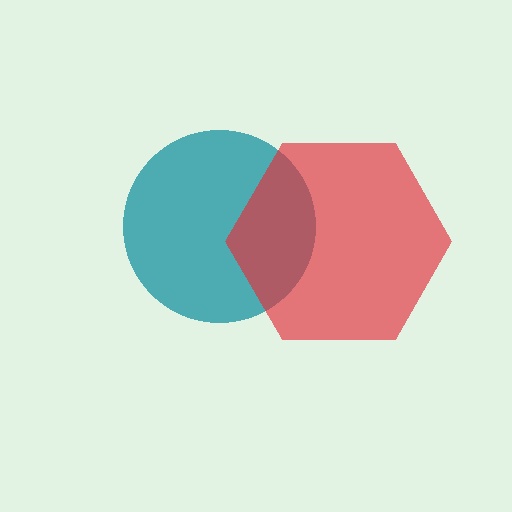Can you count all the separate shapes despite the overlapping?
Yes, there are 2 separate shapes.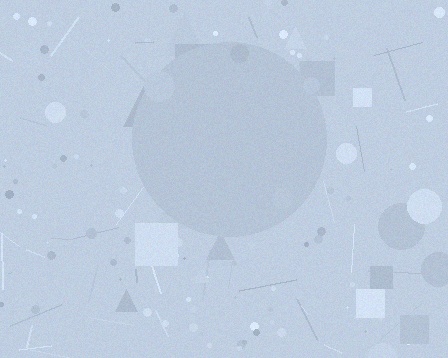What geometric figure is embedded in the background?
A circle is embedded in the background.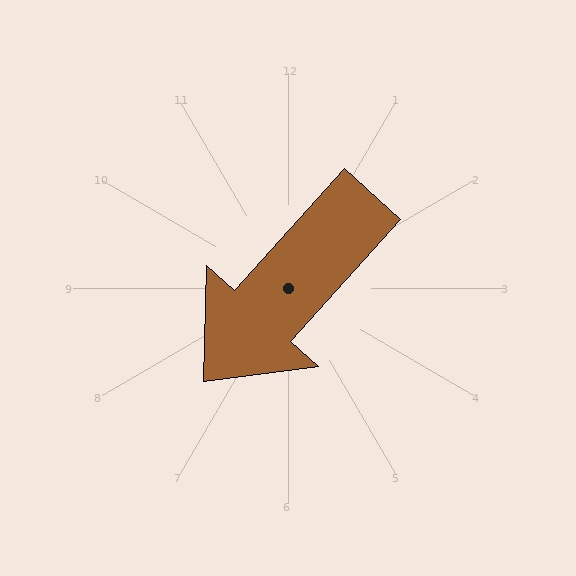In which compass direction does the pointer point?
Southwest.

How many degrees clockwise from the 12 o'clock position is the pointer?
Approximately 222 degrees.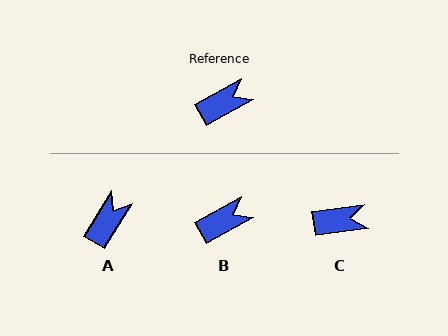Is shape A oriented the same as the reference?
No, it is off by about 30 degrees.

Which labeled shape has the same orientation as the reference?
B.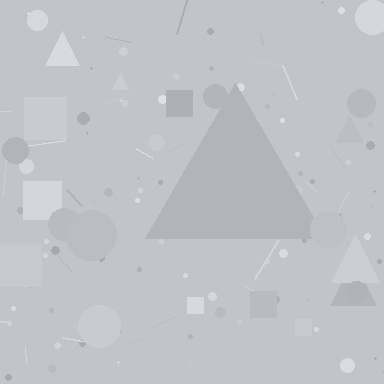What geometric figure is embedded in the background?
A triangle is embedded in the background.